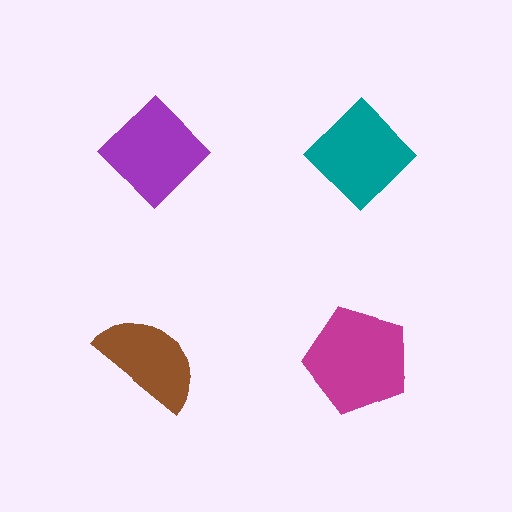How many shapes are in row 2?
2 shapes.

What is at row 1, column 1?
A purple diamond.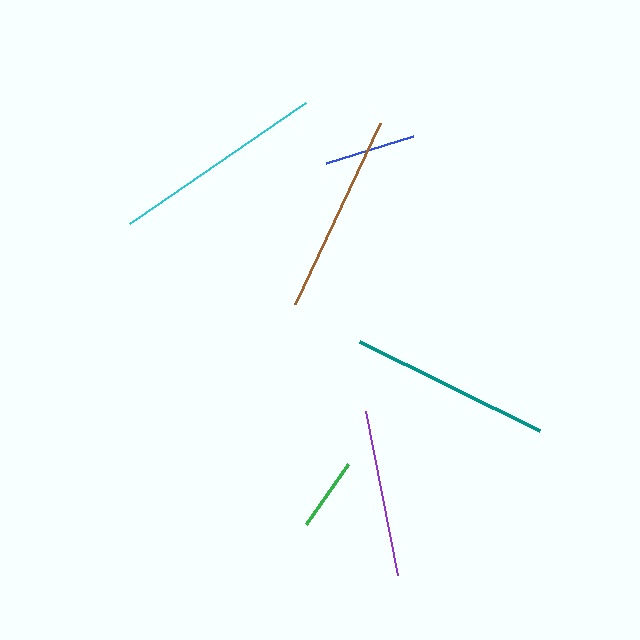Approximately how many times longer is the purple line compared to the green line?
The purple line is approximately 2.3 times the length of the green line.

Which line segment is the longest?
The cyan line is the longest at approximately 213 pixels.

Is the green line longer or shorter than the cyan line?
The cyan line is longer than the green line.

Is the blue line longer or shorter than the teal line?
The teal line is longer than the blue line.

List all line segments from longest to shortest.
From longest to shortest: cyan, teal, brown, purple, blue, green.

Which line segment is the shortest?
The green line is the shortest at approximately 72 pixels.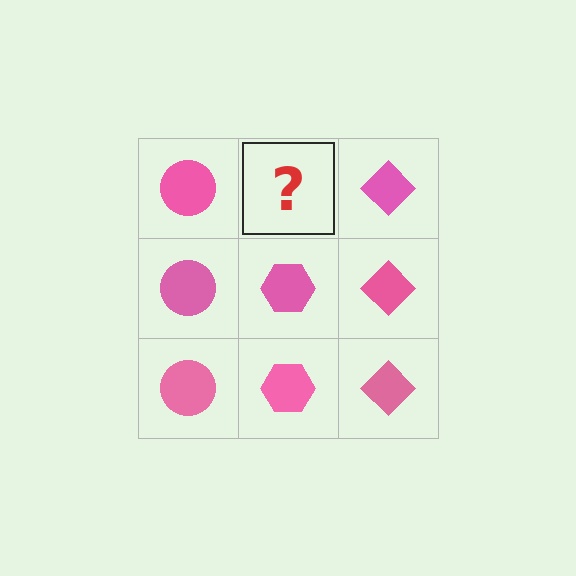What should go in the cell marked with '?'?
The missing cell should contain a pink hexagon.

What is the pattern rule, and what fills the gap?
The rule is that each column has a consistent shape. The gap should be filled with a pink hexagon.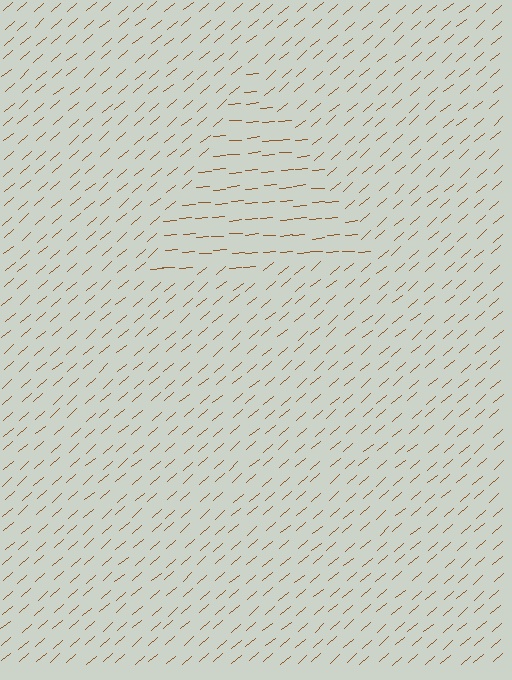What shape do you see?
I see a triangle.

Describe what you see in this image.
The image is filled with small brown line segments. A triangle region in the image has lines oriented differently from the surrounding lines, creating a visible texture boundary.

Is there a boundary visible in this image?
Yes, there is a texture boundary formed by a change in line orientation.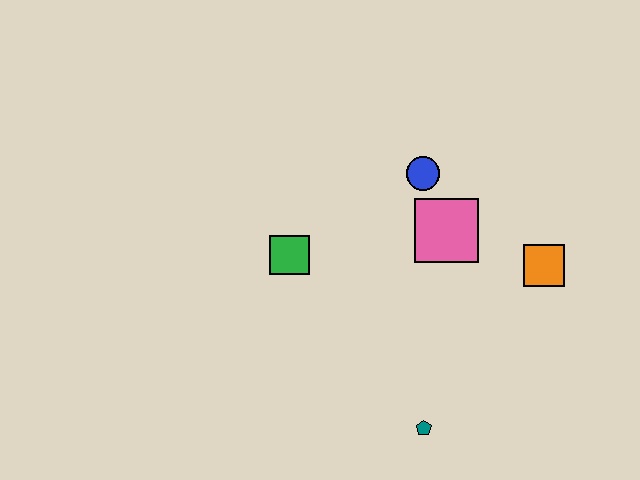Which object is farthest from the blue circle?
The teal pentagon is farthest from the blue circle.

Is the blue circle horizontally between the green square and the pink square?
Yes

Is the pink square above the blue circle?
No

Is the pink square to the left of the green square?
No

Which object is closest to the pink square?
The blue circle is closest to the pink square.